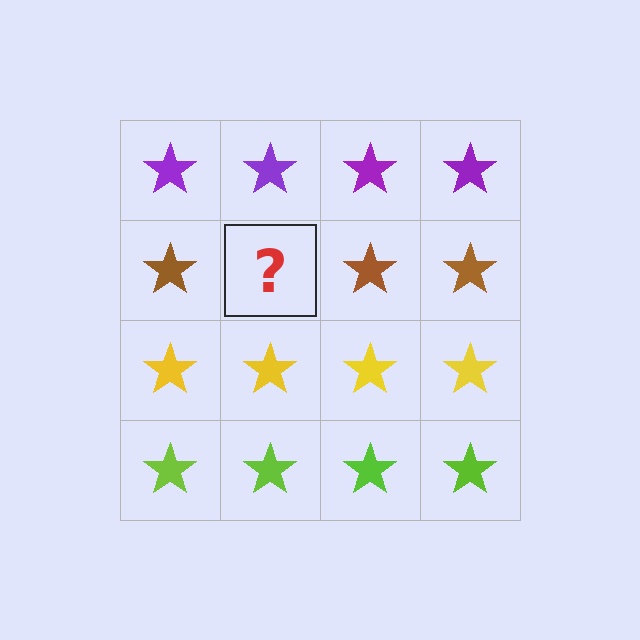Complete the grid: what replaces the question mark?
The question mark should be replaced with a brown star.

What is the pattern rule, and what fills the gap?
The rule is that each row has a consistent color. The gap should be filled with a brown star.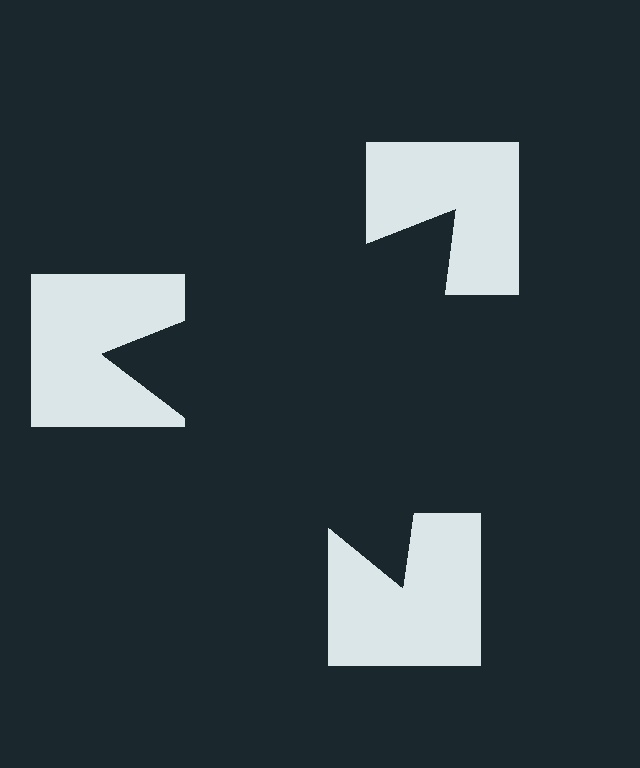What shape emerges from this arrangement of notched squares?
An illusory triangle — its edges are inferred from the aligned wedge cuts in the notched squares, not physically drawn.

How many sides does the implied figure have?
3 sides.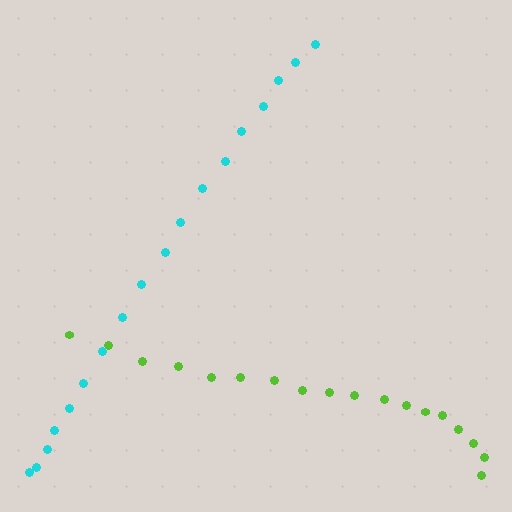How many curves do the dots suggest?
There are 2 distinct paths.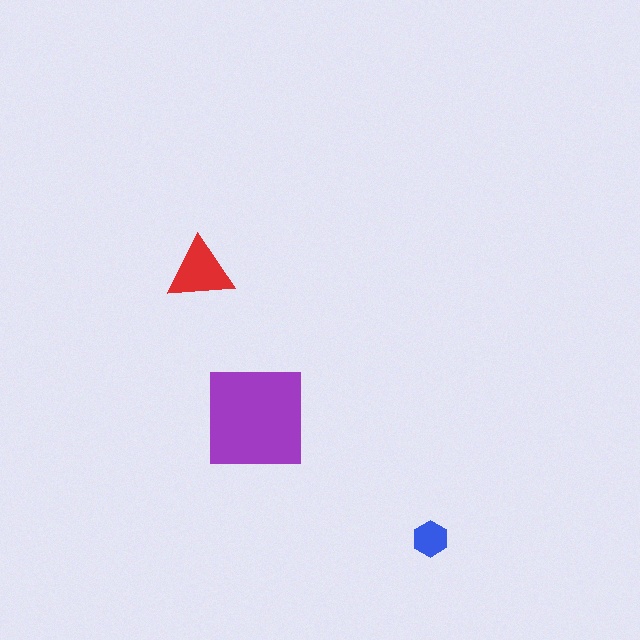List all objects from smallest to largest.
The blue hexagon, the red triangle, the purple square.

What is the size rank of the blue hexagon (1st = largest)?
3rd.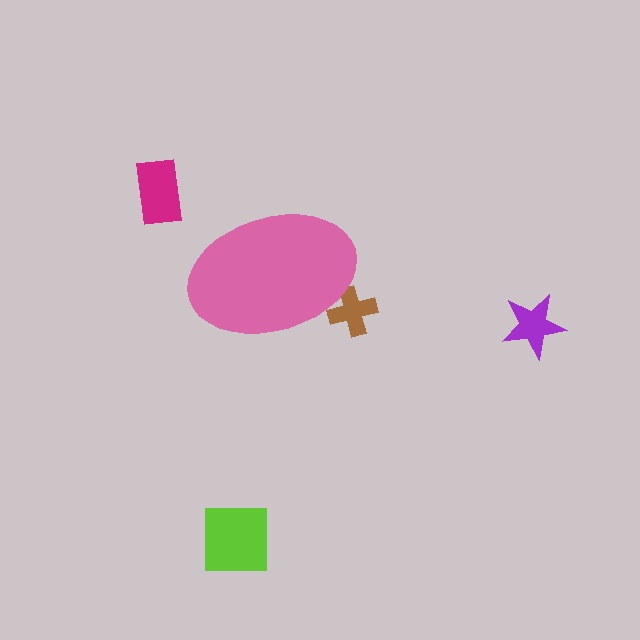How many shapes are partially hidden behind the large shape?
1 shape is partially hidden.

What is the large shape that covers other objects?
A pink ellipse.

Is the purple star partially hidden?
No, the purple star is fully visible.